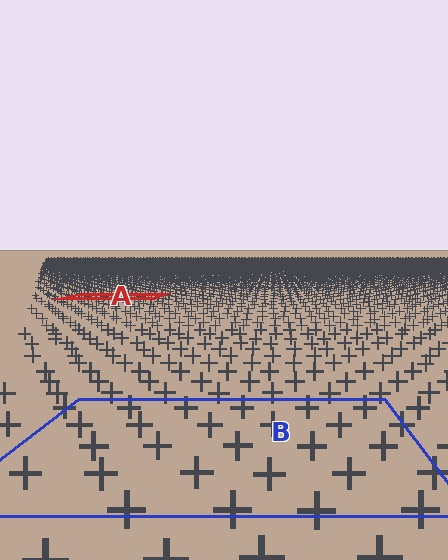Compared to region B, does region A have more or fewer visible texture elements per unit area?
Region A has more texture elements per unit area — they are packed more densely because it is farther away.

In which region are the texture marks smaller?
The texture marks are smaller in region A, because it is farther away.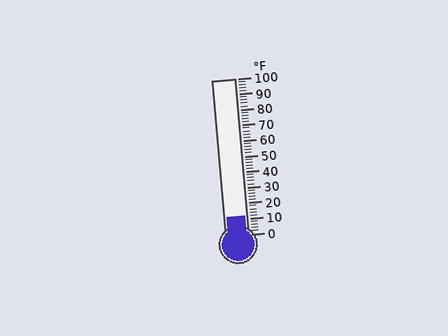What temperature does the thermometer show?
The thermometer shows approximately 12°F.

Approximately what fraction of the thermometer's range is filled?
The thermometer is filled to approximately 10% of its range.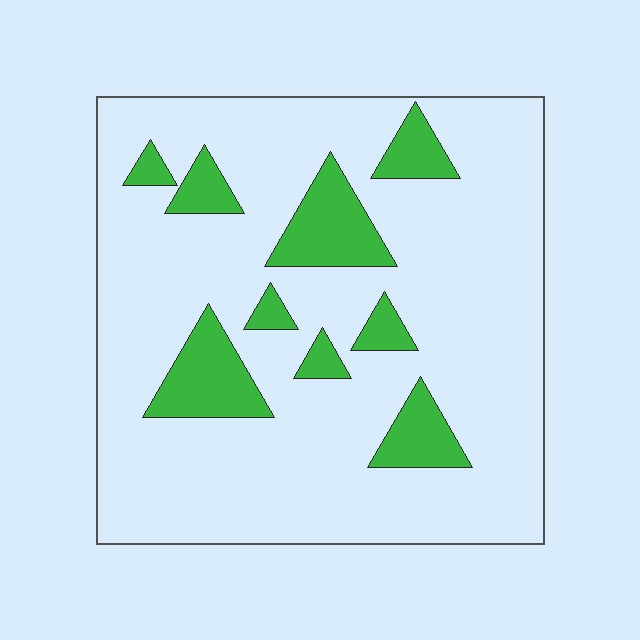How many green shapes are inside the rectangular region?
9.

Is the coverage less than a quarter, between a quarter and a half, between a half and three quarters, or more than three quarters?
Less than a quarter.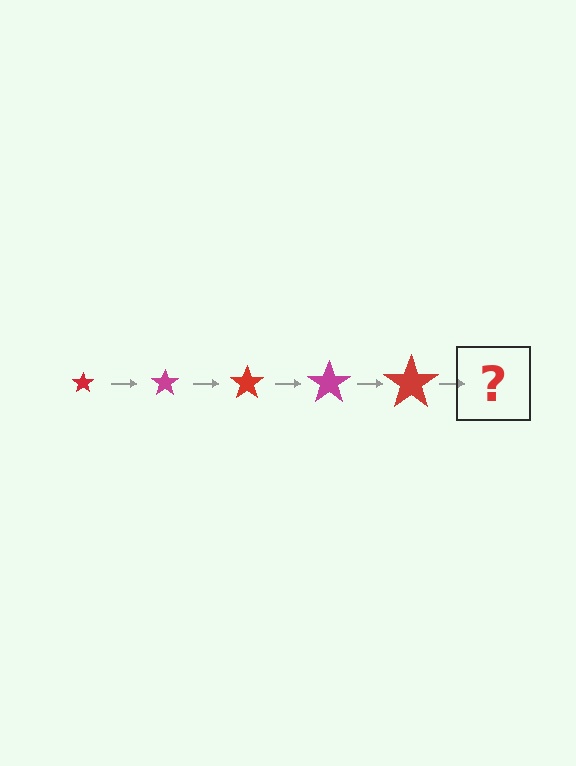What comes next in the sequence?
The next element should be a magenta star, larger than the previous one.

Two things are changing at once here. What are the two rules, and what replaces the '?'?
The two rules are that the star grows larger each step and the color cycles through red and magenta. The '?' should be a magenta star, larger than the previous one.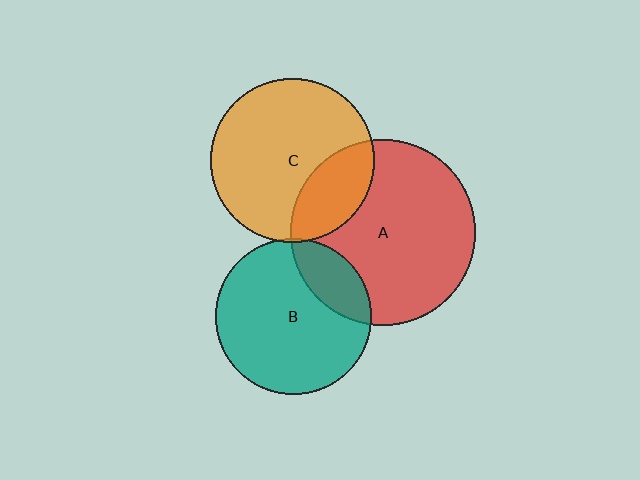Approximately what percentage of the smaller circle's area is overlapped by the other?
Approximately 20%.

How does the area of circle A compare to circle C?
Approximately 1.3 times.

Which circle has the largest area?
Circle A (red).